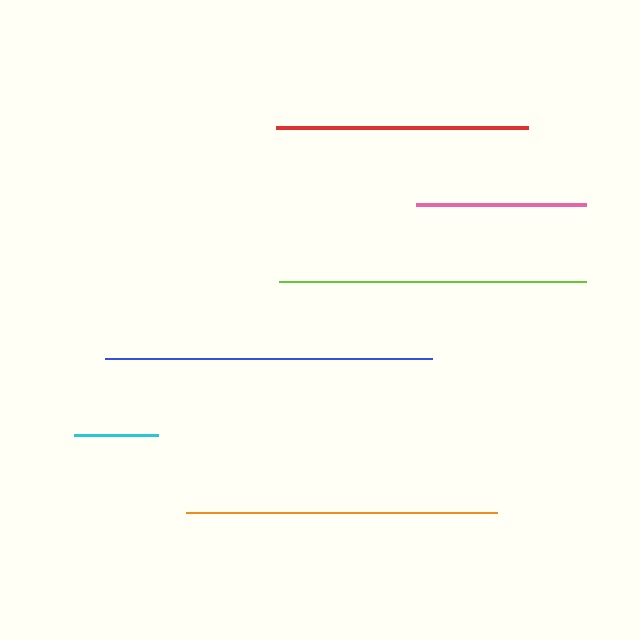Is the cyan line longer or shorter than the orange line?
The orange line is longer than the cyan line.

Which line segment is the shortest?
The cyan line is the shortest at approximately 85 pixels.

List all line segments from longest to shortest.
From longest to shortest: blue, orange, lime, red, pink, cyan.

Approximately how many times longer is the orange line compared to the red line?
The orange line is approximately 1.2 times the length of the red line.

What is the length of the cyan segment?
The cyan segment is approximately 85 pixels long.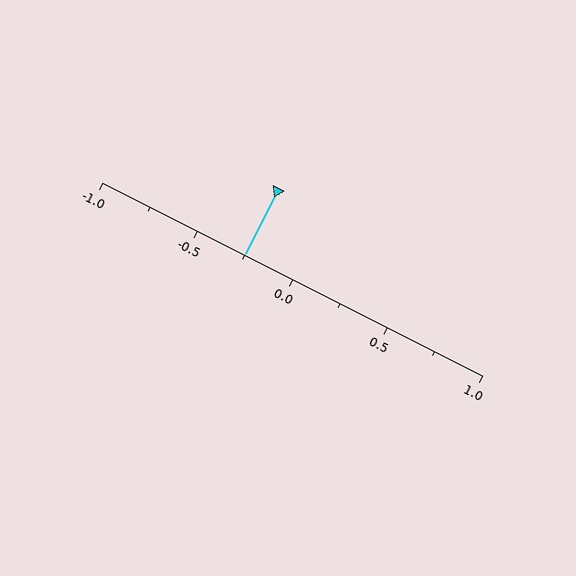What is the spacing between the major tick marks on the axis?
The major ticks are spaced 0.5 apart.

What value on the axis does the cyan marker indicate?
The marker indicates approximately -0.25.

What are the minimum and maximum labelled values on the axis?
The axis runs from -1.0 to 1.0.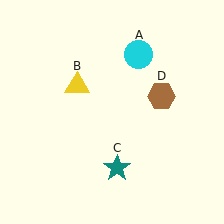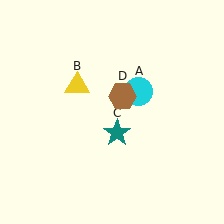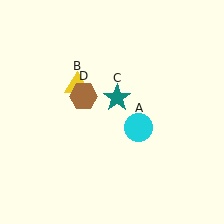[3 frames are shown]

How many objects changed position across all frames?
3 objects changed position: cyan circle (object A), teal star (object C), brown hexagon (object D).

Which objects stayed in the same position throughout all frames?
Yellow triangle (object B) remained stationary.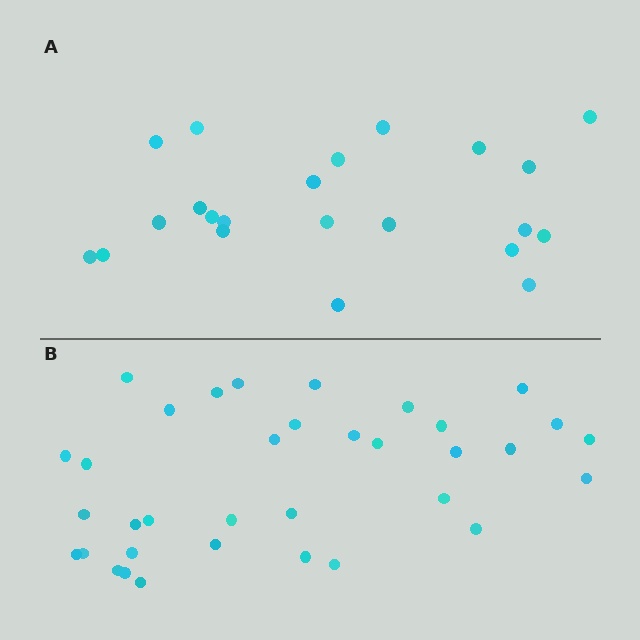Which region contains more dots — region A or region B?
Region B (the bottom region) has more dots.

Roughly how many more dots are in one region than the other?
Region B has approximately 15 more dots than region A.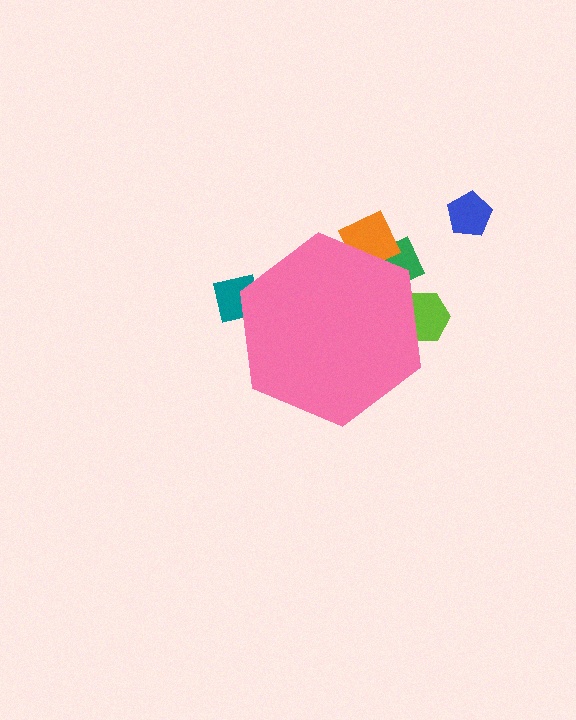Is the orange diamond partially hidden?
Yes, the orange diamond is partially hidden behind the pink hexagon.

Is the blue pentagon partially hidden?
No, the blue pentagon is fully visible.